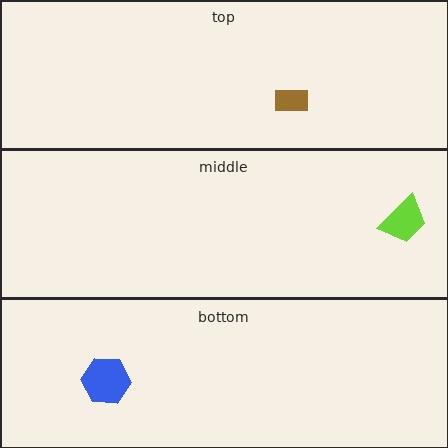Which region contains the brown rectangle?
The top region.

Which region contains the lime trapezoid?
The middle region.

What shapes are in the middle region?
The lime trapezoid.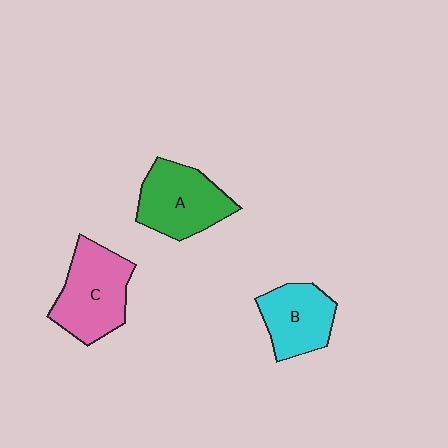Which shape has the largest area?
Shape C (pink).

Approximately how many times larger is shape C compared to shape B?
Approximately 1.3 times.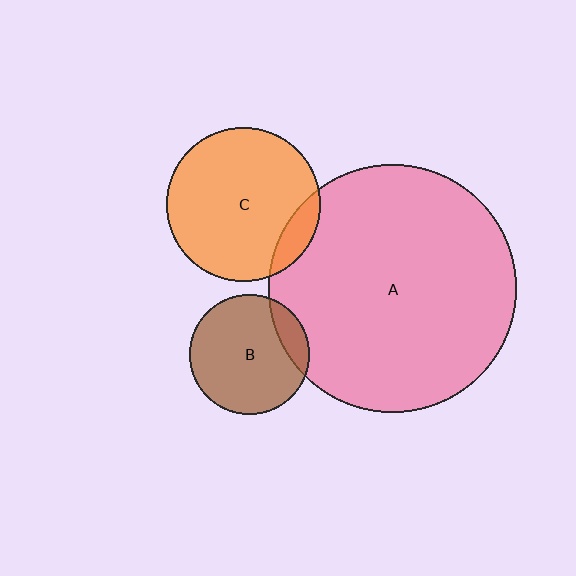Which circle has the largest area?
Circle A (pink).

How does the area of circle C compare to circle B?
Approximately 1.6 times.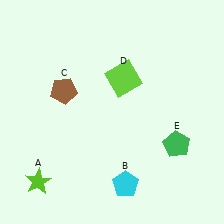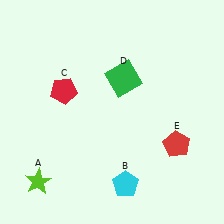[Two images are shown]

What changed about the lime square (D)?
In Image 1, D is lime. In Image 2, it changed to green.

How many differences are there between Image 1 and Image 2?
There are 3 differences between the two images.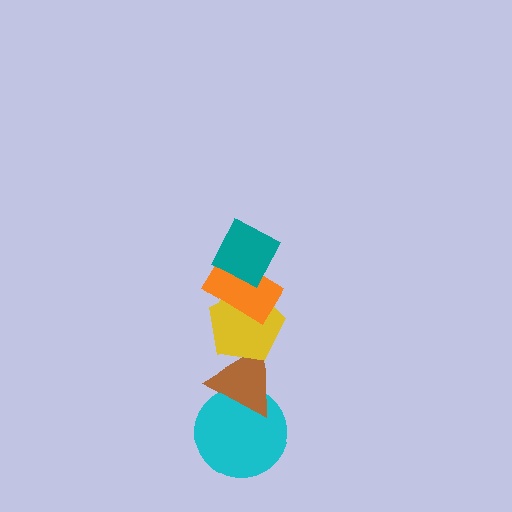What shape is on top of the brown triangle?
The yellow pentagon is on top of the brown triangle.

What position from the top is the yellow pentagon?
The yellow pentagon is 3rd from the top.